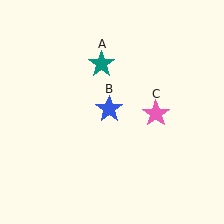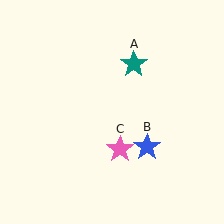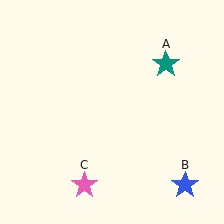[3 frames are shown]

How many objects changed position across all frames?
3 objects changed position: teal star (object A), blue star (object B), pink star (object C).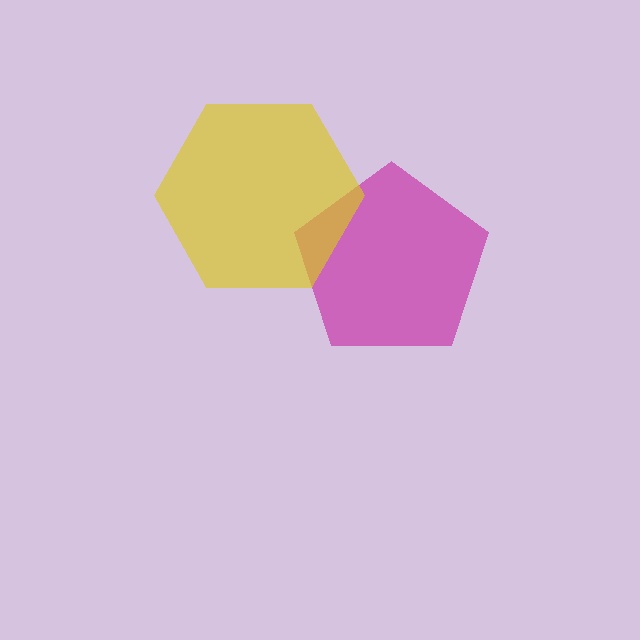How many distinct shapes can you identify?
There are 2 distinct shapes: a magenta pentagon, a yellow hexagon.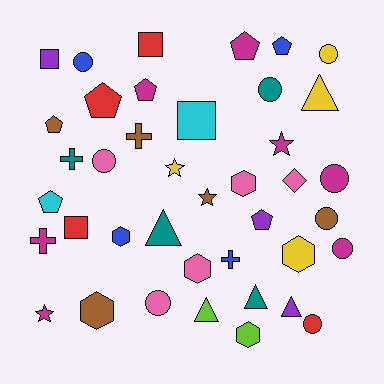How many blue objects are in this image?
There are 4 blue objects.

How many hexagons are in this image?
There are 6 hexagons.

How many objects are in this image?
There are 40 objects.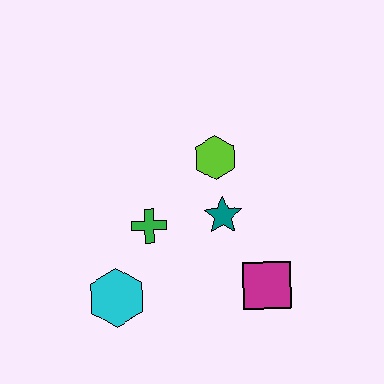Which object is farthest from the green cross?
The magenta square is farthest from the green cross.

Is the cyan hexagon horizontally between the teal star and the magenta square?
No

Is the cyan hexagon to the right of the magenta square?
No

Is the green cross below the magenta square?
No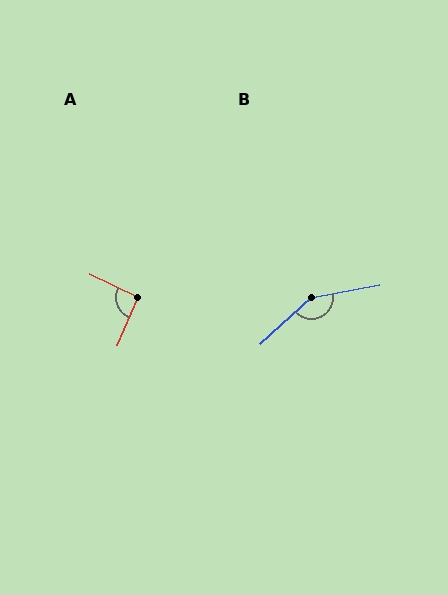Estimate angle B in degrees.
Approximately 149 degrees.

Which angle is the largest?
B, at approximately 149 degrees.